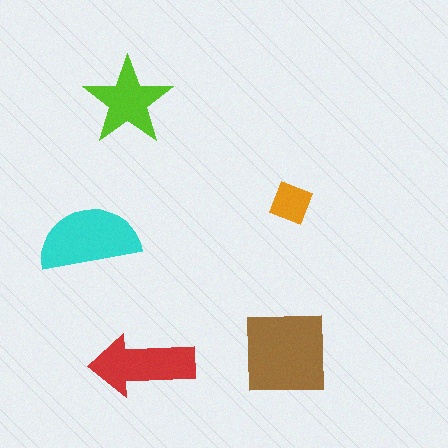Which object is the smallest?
The orange diamond.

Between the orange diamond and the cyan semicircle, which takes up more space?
The cyan semicircle.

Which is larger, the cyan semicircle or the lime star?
The cyan semicircle.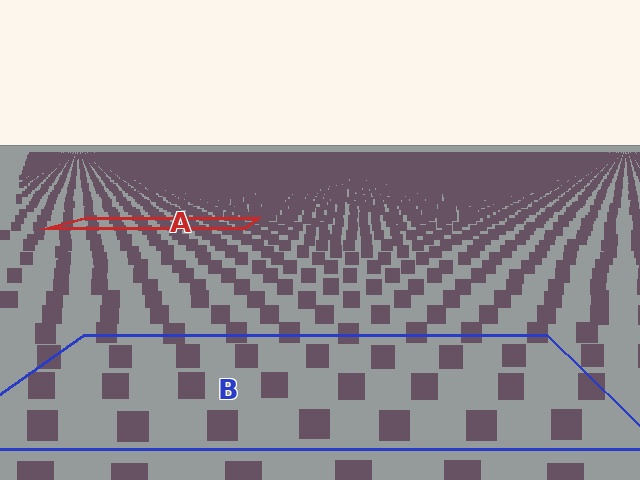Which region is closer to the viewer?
Region B is closer. The texture elements there are larger and more spread out.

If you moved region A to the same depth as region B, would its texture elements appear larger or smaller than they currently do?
They would appear larger. At a closer depth, the same texture elements are projected at a bigger on-screen size.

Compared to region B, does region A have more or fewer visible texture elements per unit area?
Region A has more texture elements per unit area — they are packed more densely because it is farther away.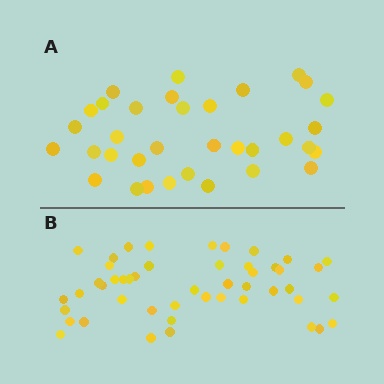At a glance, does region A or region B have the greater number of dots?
Region B (the bottom region) has more dots.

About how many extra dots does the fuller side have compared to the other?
Region B has approximately 15 more dots than region A.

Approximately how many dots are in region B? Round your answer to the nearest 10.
About 50 dots. (The exact count is 48, which rounds to 50.)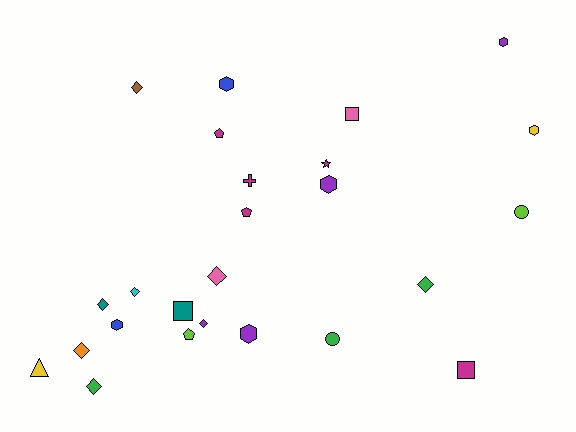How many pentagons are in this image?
There are 3 pentagons.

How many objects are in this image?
There are 25 objects.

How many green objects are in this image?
There are 3 green objects.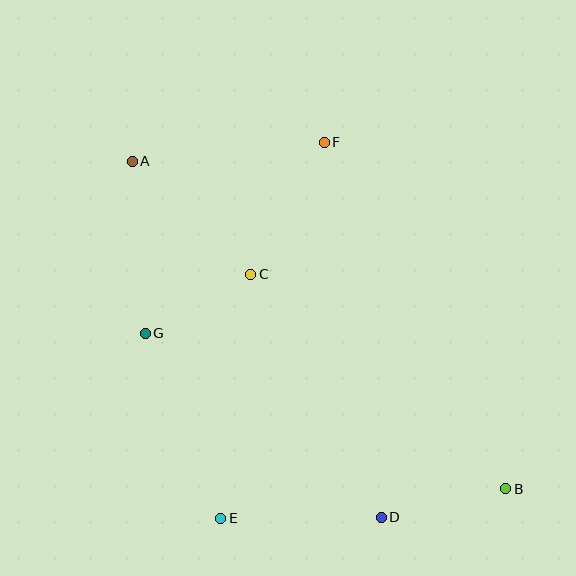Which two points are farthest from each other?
Points A and B are farthest from each other.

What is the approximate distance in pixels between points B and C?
The distance between B and C is approximately 333 pixels.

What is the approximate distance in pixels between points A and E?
The distance between A and E is approximately 368 pixels.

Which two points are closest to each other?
Points C and G are closest to each other.